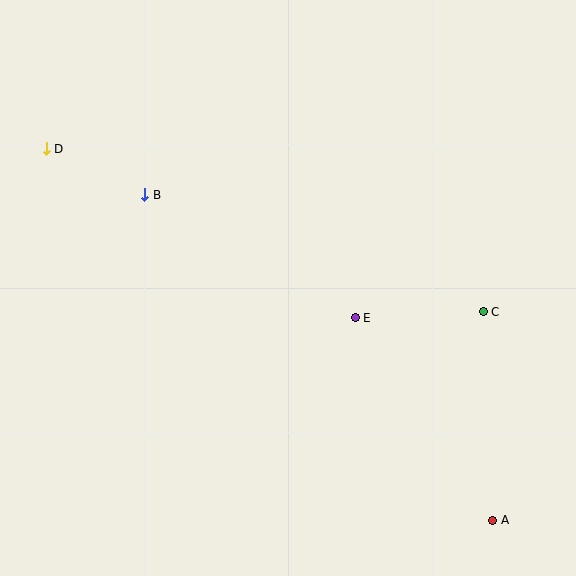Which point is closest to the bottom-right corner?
Point A is closest to the bottom-right corner.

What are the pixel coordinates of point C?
Point C is at (483, 312).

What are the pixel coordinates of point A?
Point A is at (493, 520).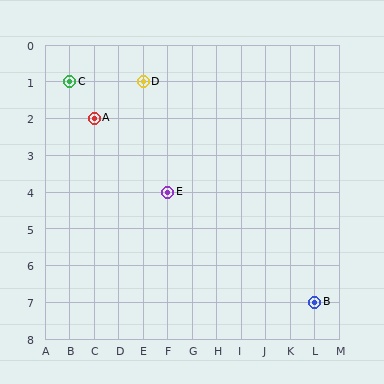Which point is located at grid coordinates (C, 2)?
Point A is at (C, 2).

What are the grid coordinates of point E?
Point E is at grid coordinates (F, 4).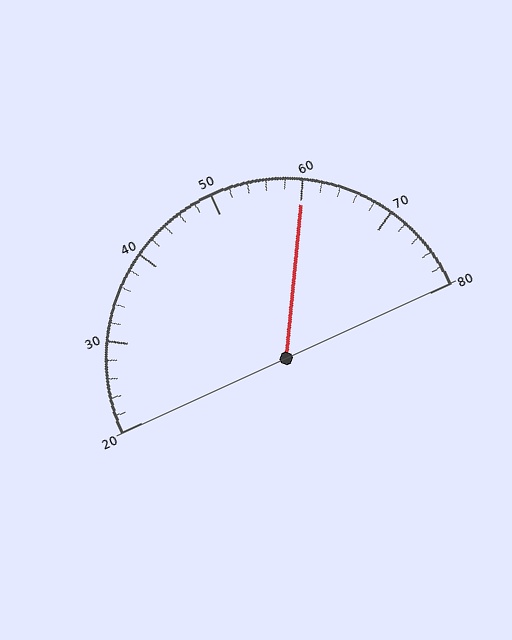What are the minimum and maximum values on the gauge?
The gauge ranges from 20 to 80.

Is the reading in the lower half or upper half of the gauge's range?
The reading is in the upper half of the range (20 to 80).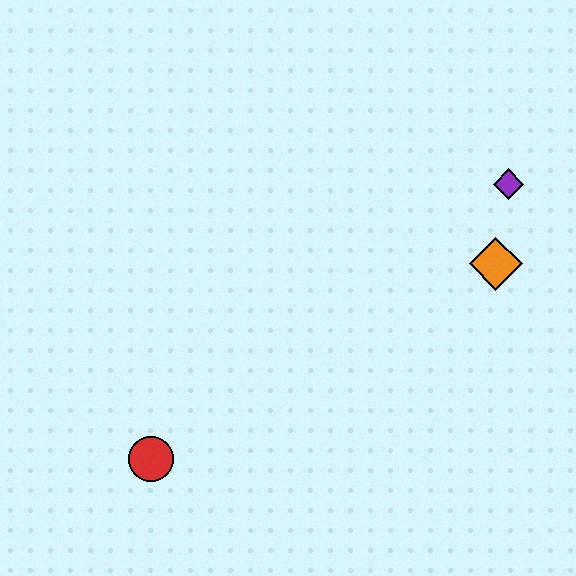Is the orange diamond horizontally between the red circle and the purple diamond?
Yes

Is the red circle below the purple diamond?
Yes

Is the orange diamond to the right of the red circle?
Yes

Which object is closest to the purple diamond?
The orange diamond is closest to the purple diamond.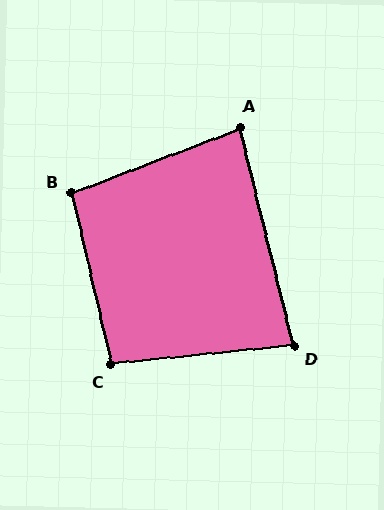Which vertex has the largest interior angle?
B, at approximately 98 degrees.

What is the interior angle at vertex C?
Approximately 97 degrees (obtuse).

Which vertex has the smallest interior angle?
D, at approximately 82 degrees.